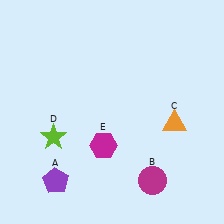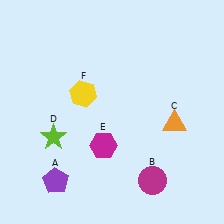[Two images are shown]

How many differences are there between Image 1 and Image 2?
There is 1 difference between the two images.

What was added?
A yellow hexagon (F) was added in Image 2.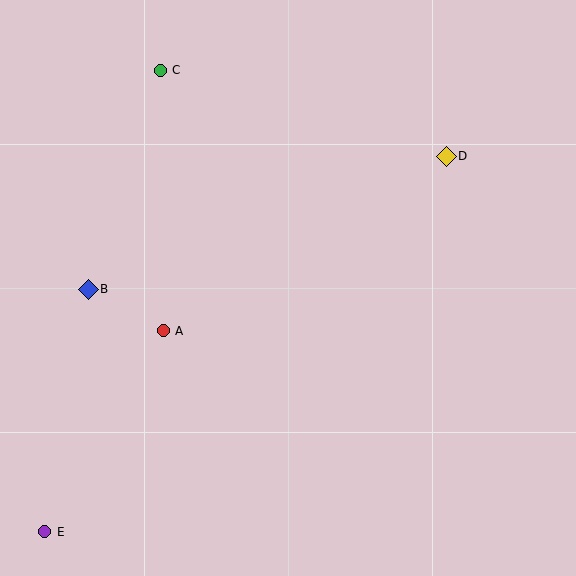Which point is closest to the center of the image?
Point A at (163, 331) is closest to the center.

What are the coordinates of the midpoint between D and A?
The midpoint between D and A is at (305, 243).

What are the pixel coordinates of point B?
Point B is at (88, 289).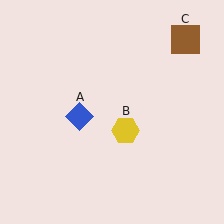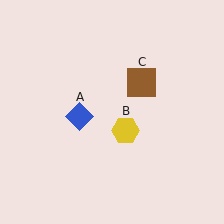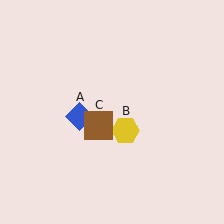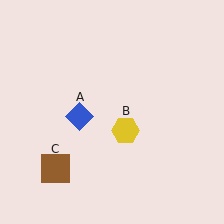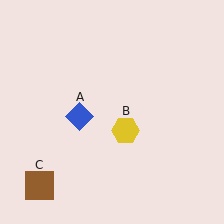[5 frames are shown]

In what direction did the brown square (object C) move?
The brown square (object C) moved down and to the left.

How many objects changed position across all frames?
1 object changed position: brown square (object C).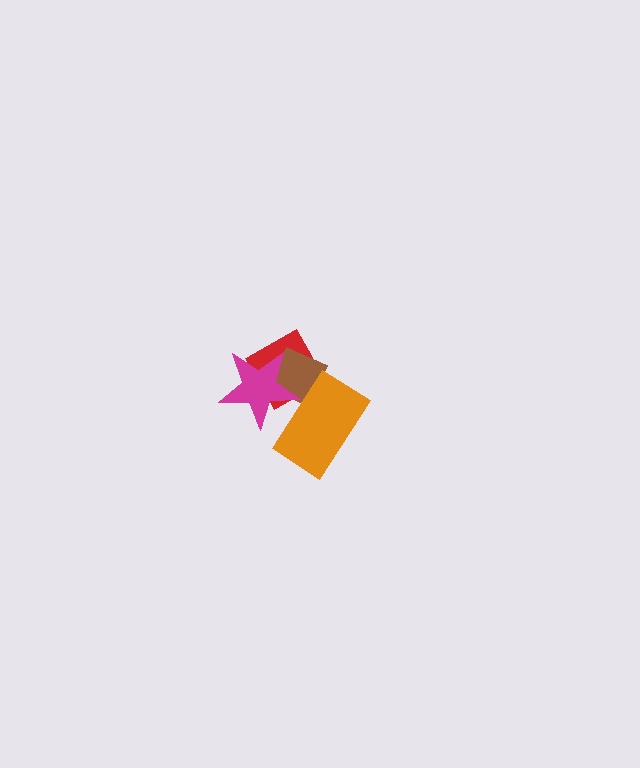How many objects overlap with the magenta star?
3 objects overlap with the magenta star.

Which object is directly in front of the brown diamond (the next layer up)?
The orange rectangle is directly in front of the brown diamond.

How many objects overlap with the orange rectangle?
3 objects overlap with the orange rectangle.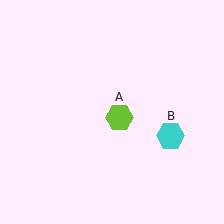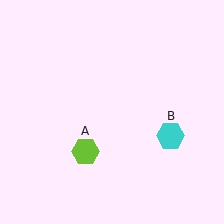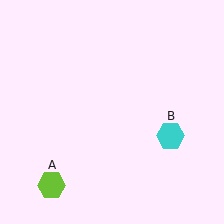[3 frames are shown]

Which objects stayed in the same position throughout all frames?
Cyan hexagon (object B) remained stationary.